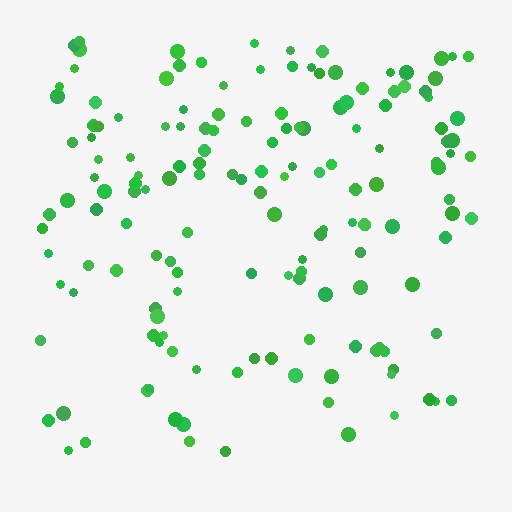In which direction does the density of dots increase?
From bottom to top, with the top side densest.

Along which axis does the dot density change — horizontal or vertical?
Vertical.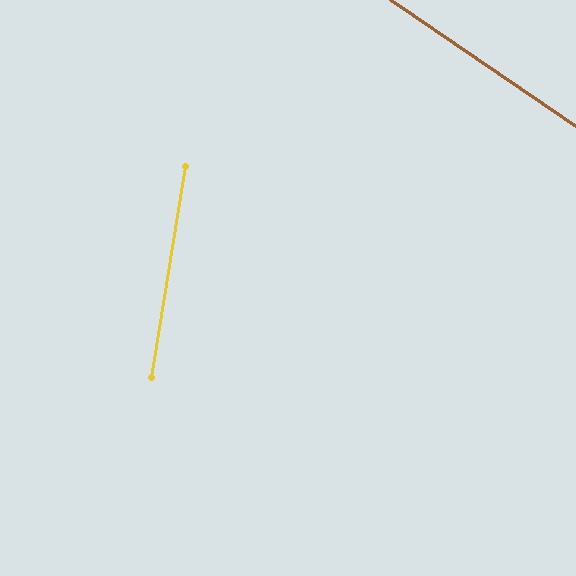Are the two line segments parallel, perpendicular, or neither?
Neither parallel nor perpendicular — they differ by about 65°.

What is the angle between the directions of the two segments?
Approximately 65 degrees.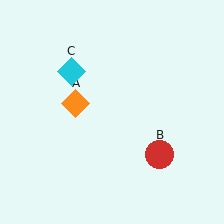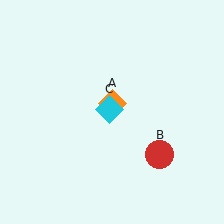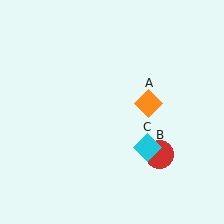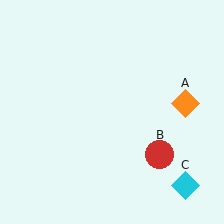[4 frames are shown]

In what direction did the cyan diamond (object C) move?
The cyan diamond (object C) moved down and to the right.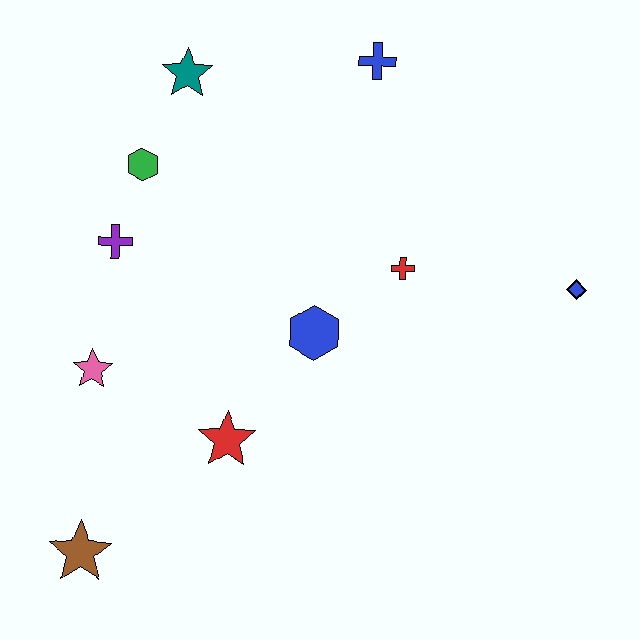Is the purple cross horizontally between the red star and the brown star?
Yes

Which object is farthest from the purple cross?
The blue diamond is farthest from the purple cross.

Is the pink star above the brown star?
Yes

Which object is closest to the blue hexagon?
The red cross is closest to the blue hexagon.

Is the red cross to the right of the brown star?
Yes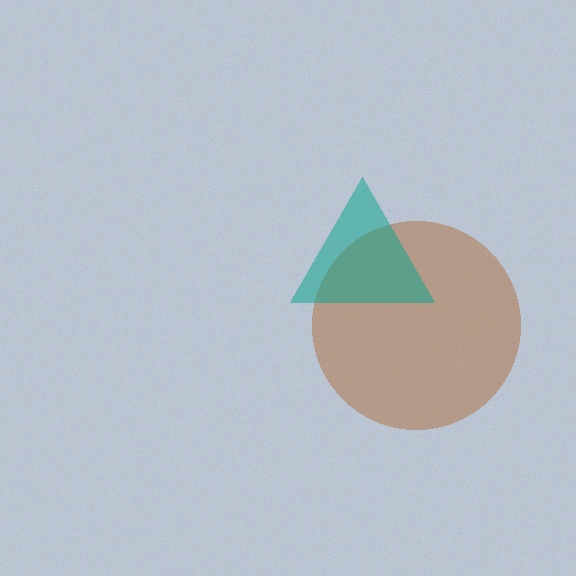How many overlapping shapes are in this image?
There are 2 overlapping shapes in the image.